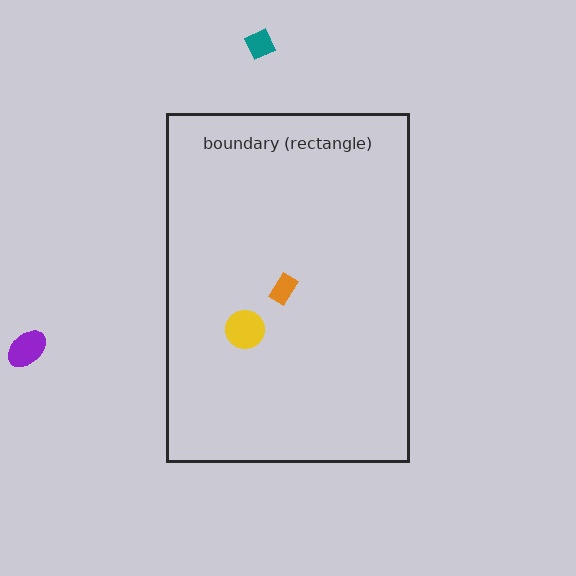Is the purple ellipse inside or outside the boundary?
Outside.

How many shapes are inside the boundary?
2 inside, 2 outside.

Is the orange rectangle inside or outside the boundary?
Inside.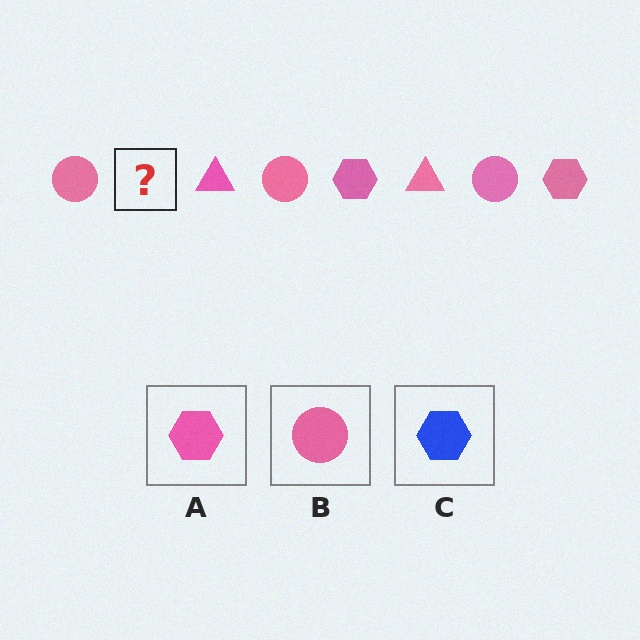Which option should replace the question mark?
Option A.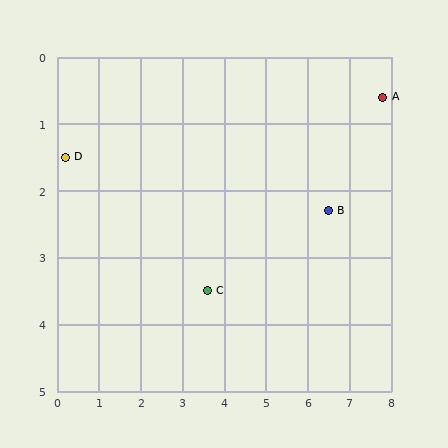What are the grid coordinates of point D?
Point D is at approximately (0.2, 1.5).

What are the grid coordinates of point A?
Point A is at approximately (7.8, 0.6).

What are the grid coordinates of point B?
Point B is at approximately (6.5, 2.3).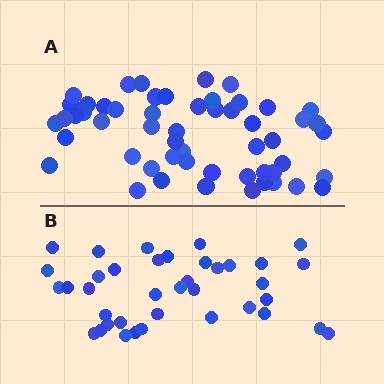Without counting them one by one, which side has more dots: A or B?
Region A (the top region) has more dots.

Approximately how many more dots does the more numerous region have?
Region A has approximately 15 more dots than region B.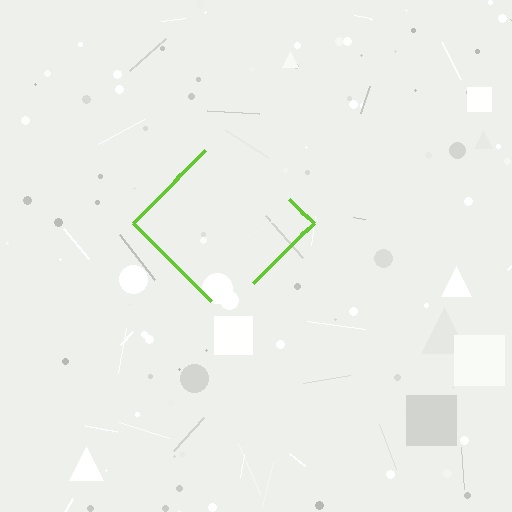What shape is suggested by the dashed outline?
The dashed outline suggests a diamond.